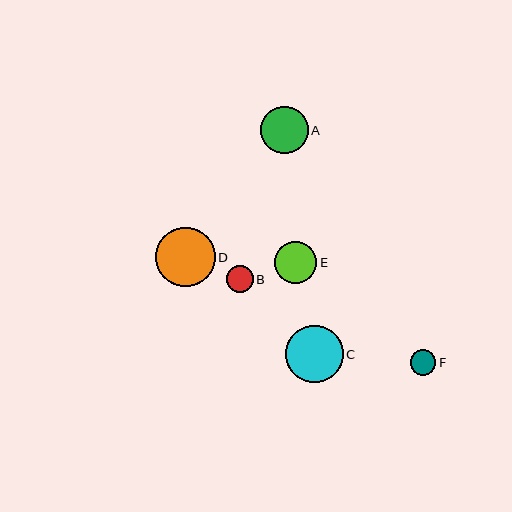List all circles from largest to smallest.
From largest to smallest: D, C, A, E, B, F.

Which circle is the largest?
Circle D is the largest with a size of approximately 60 pixels.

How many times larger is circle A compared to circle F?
Circle A is approximately 1.8 times the size of circle F.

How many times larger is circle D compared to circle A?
Circle D is approximately 1.3 times the size of circle A.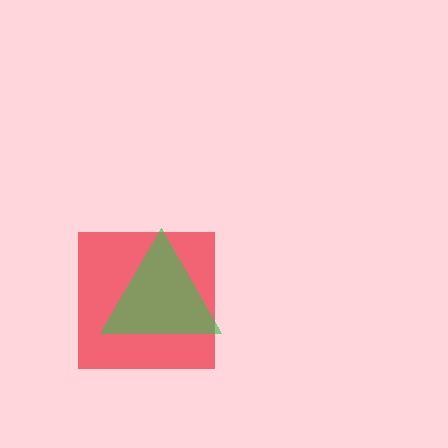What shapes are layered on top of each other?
The layered shapes are: a red square, a green triangle.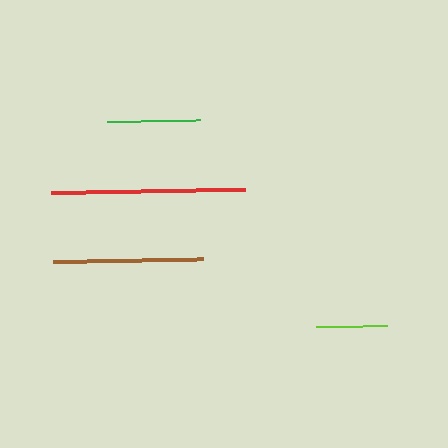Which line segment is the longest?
The red line is the longest at approximately 194 pixels.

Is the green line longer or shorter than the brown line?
The brown line is longer than the green line.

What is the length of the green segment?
The green segment is approximately 92 pixels long.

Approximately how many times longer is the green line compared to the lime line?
The green line is approximately 1.3 times the length of the lime line.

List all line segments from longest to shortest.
From longest to shortest: red, brown, green, lime.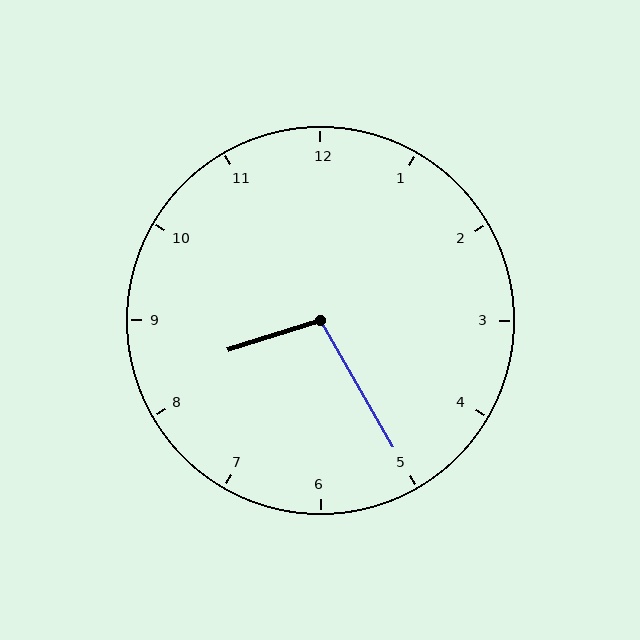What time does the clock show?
8:25.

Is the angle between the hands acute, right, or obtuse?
It is obtuse.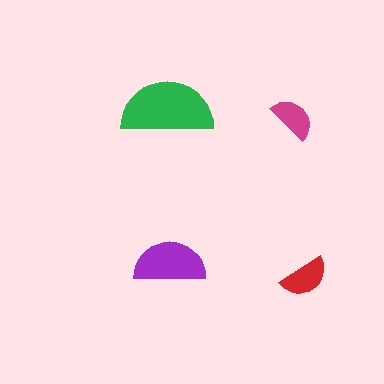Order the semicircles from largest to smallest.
the green one, the purple one, the red one, the magenta one.